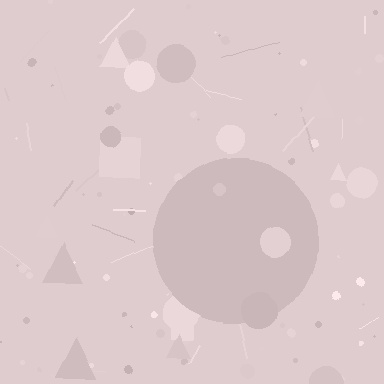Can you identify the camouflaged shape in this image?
The camouflaged shape is a circle.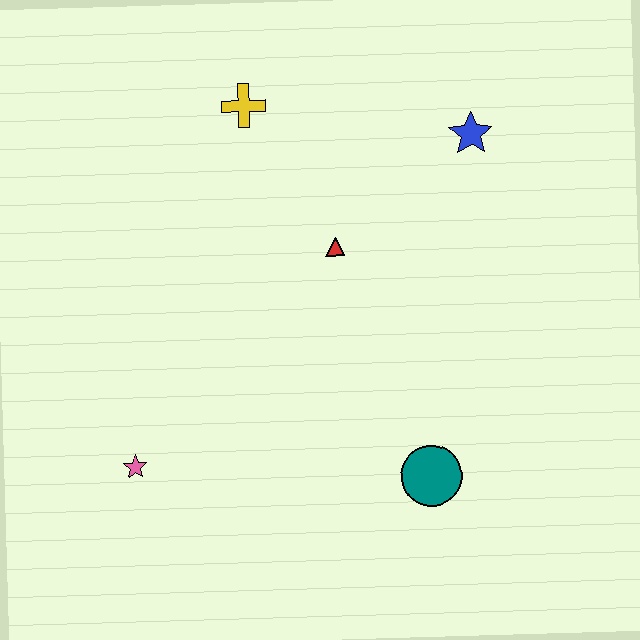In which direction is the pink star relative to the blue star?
The pink star is to the left of the blue star.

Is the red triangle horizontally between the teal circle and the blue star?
No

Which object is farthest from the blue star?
The pink star is farthest from the blue star.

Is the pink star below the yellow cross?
Yes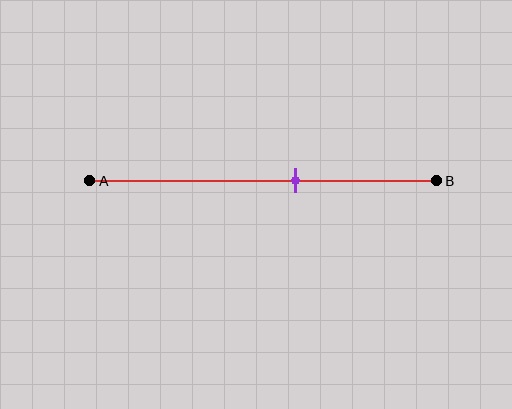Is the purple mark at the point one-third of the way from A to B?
No, the mark is at about 60% from A, not at the 33% one-third point.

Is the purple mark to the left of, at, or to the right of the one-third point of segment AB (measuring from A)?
The purple mark is to the right of the one-third point of segment AB.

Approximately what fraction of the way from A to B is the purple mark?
The purple mark is approximately 60% of the way from A to B.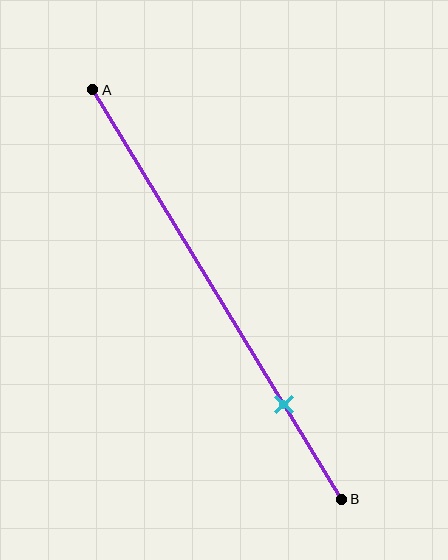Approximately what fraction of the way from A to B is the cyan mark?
The cyan mark is approximately 75% of the way from A to B.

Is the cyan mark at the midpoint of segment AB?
No, the mark is at about 75% from A, not at the 50% midpoint.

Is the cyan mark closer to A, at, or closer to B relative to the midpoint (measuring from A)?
The cyan mark is closer to point B than the midpoint of segment AB.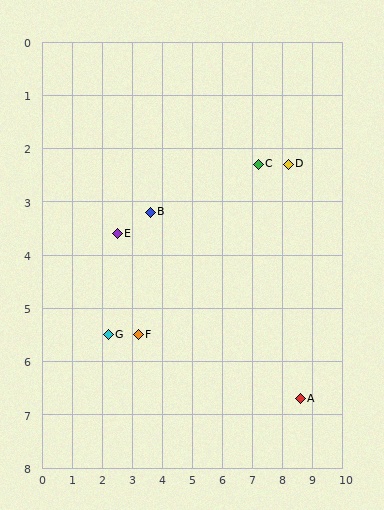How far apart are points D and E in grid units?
Points D and E are about 5.8 grid units apart.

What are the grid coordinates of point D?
Point D is at approximately (8.2, 2.3).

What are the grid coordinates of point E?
Point E is at approximately (2.5, 3.6).